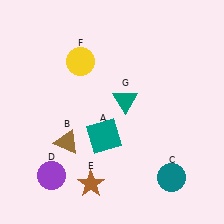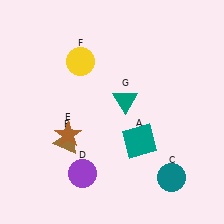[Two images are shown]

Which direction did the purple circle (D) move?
The purple circle (D) moved right.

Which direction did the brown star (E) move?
The brown star (E) moved up.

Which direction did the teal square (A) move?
The teal square (A) moved right.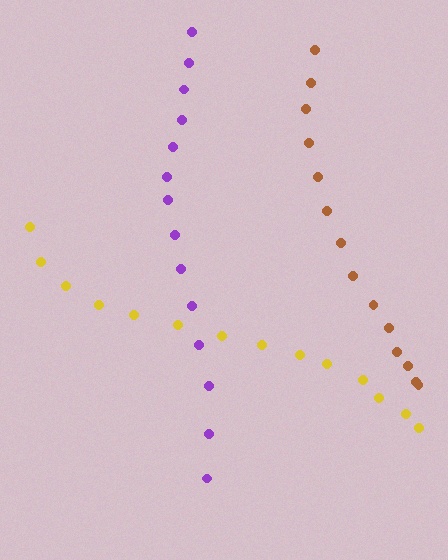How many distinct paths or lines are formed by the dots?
There are 3 distinct paths.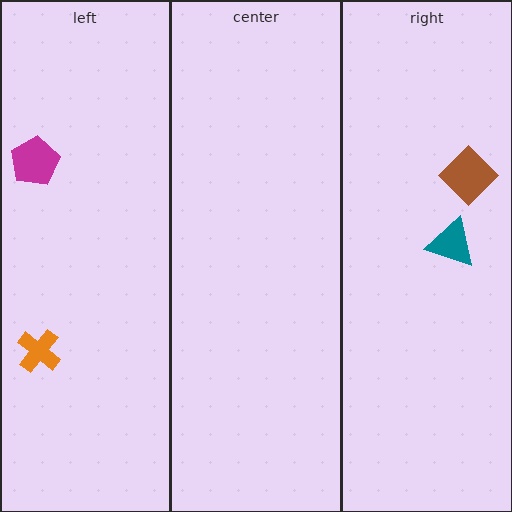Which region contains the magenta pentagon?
The left region.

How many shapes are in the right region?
2.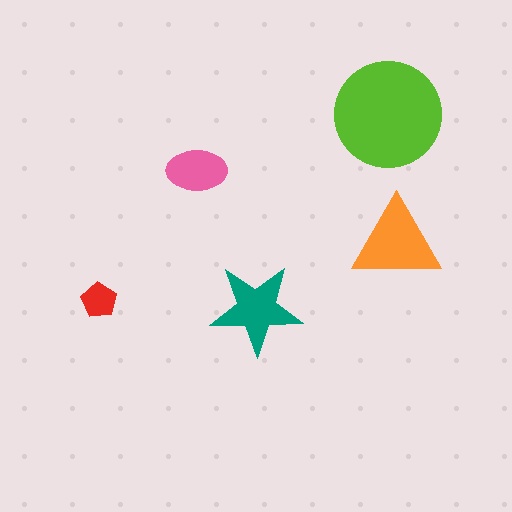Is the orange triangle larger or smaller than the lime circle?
Smaller.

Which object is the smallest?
The red pentagon.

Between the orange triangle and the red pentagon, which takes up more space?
The orange triangle.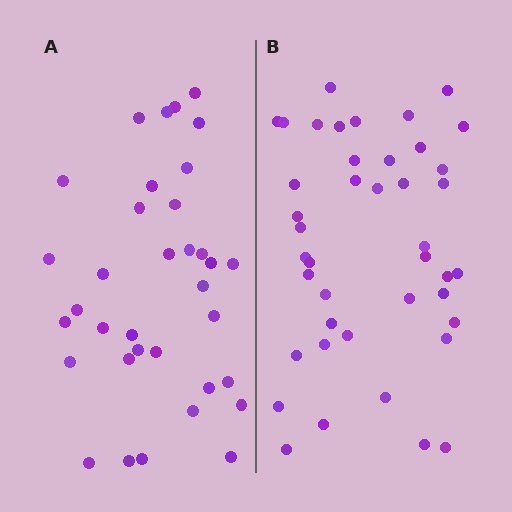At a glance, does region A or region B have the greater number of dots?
Region B (the right region) has more dots.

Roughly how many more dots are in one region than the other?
Region B has roughly 8 or so more dots than region A.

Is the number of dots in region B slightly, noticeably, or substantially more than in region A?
Region B has only slightly more — the two regions are fairly close. The ratio is roughly 1.2 to 1.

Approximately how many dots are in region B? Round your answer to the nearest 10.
About 40 dots. (The exact count is 42, which rounds to 40.)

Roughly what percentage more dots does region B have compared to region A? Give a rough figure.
About 20% more.